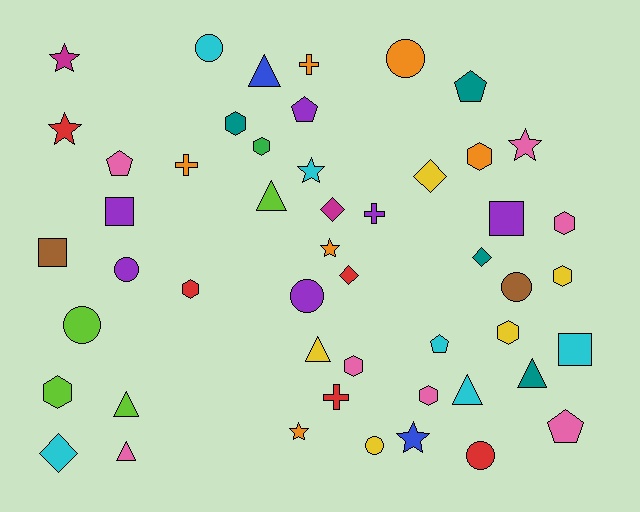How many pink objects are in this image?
There are 7 pink objects.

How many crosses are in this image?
There are 4 crosses.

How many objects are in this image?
There are 50 objects.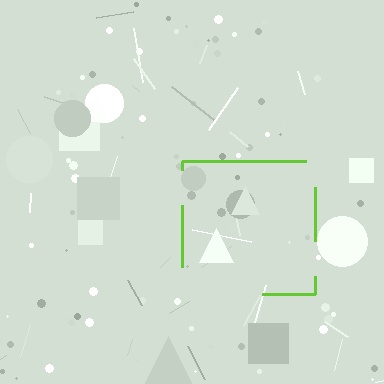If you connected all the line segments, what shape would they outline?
They would outline a square.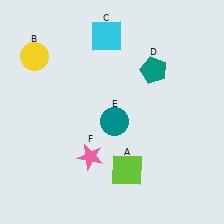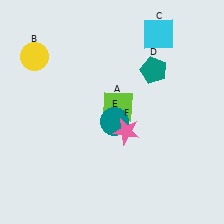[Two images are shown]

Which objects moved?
The objects that moved are: the lime square (A), the cyan square (C), the pink star (F).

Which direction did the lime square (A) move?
The lime square (A) moved up.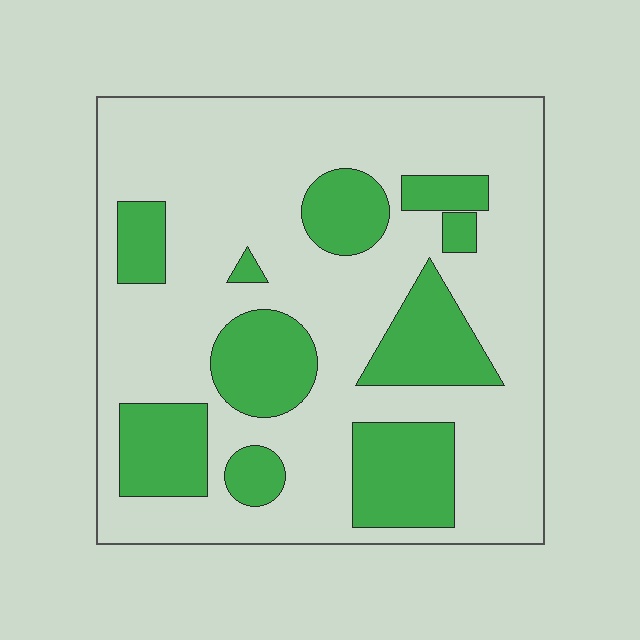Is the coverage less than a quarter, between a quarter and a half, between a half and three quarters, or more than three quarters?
Between a quarter and a half.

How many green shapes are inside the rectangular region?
10.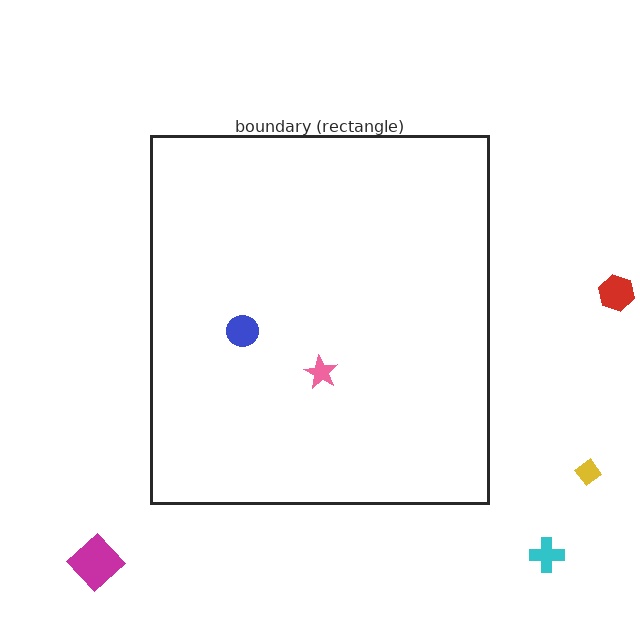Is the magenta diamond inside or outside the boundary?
Outside.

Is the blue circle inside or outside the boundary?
Inside.